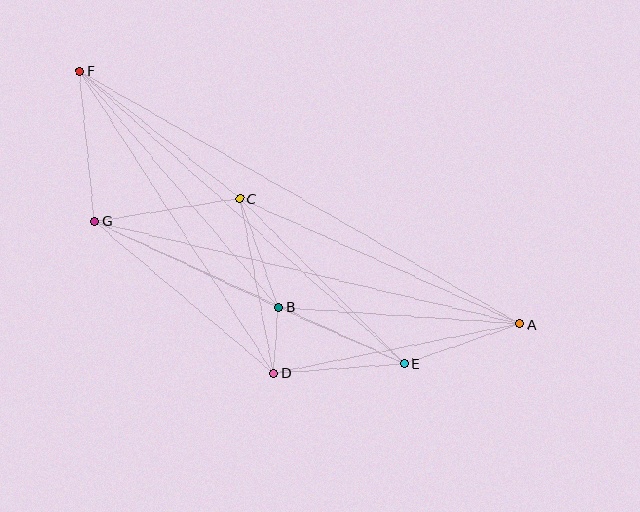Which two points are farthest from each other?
Points A and F are farthest from each other.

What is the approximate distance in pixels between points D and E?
The distance between D and E is approximately 131 pixels.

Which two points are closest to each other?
Points B and D are closest to each other.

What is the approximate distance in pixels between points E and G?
The distance between E and G is approximately 341 pixels.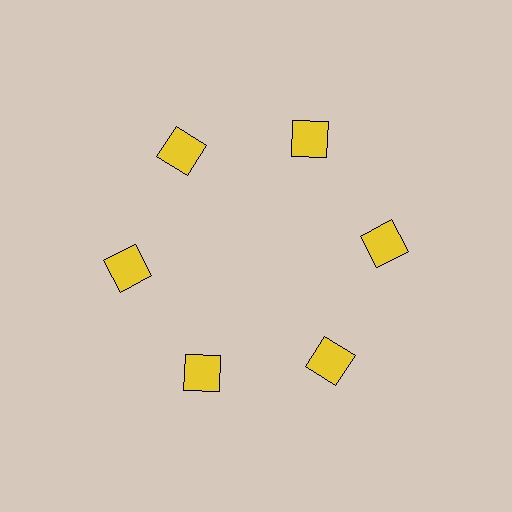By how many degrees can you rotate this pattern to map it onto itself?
The pattern maps onto itself every 60 degrees of rotation.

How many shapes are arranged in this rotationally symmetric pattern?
There are 6 shapes, arranged in 6 groups of 1.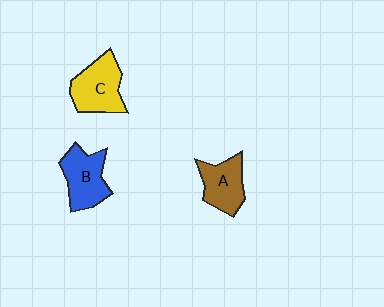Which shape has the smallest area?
Shape A (brown).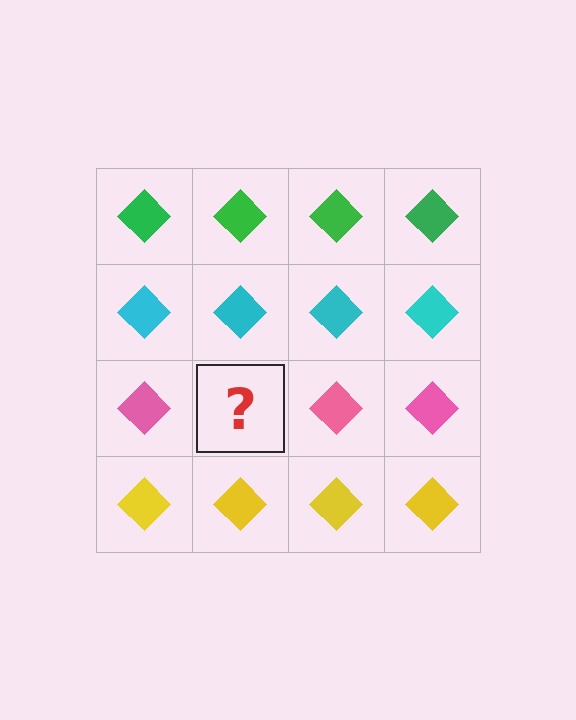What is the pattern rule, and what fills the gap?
The rule is that each row has a consistent color. The gap should be filled with a pink diamond.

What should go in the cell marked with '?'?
The missing cell should contain a pink diamond.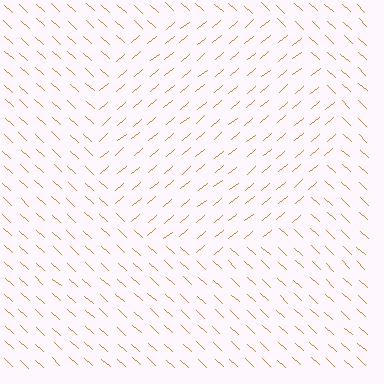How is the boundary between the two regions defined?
The boundary is defined purely by a change in line orientation (approximately 83 degrees difference). All lines are the same color and thickness.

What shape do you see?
I see a circle.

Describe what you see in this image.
The image is filled with small orange line segments. A circle region in the image has lines oriented differently from the surrounding lines, creating a visible texture boundary.